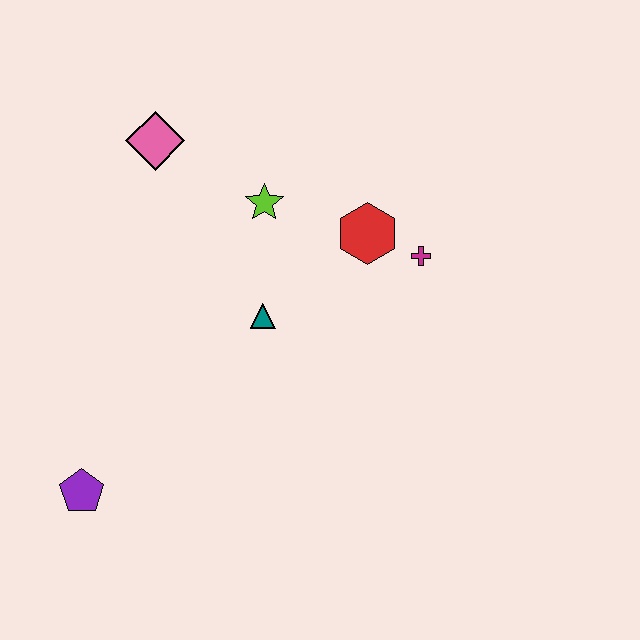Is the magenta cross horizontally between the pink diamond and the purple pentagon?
No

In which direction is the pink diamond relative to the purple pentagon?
The pink diamond is above the purple pentagon.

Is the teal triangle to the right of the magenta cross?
No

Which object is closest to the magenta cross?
The red hexagon is closest to the magenta cross.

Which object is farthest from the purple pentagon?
The magenta cross is farthest from the purple pentagon.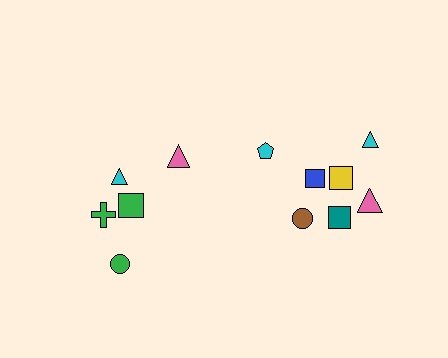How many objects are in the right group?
There are 7 objects.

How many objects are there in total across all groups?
There are 12 objects.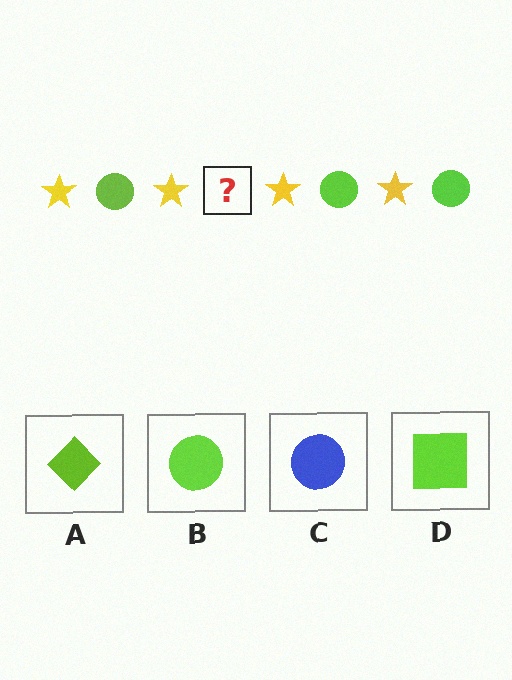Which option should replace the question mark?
Option B.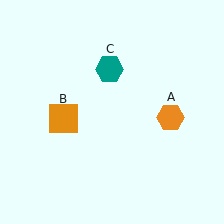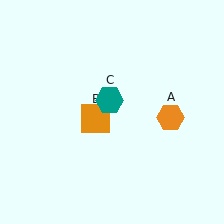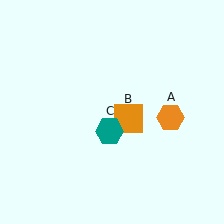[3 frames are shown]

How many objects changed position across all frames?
2 objects changed position: orange square (object B), teal hexagon (object C).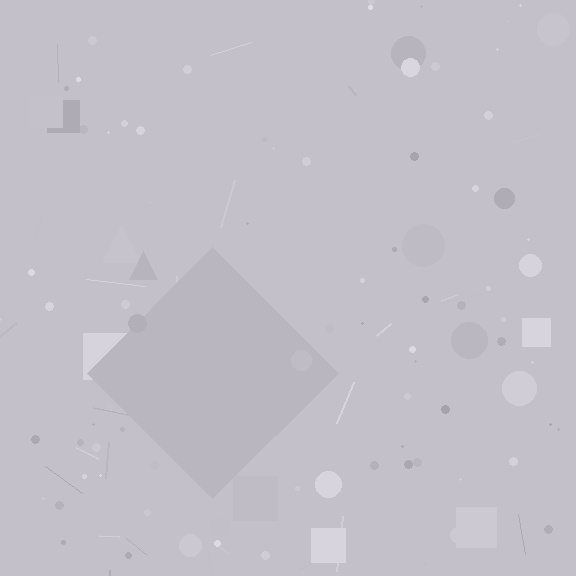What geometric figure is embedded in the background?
A diamond is embedded in the background.